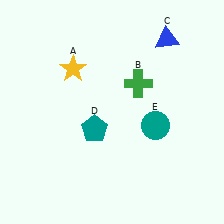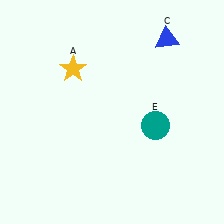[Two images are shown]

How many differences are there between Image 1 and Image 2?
There are 2 differences between the two images.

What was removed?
The teal pentagon (D), the green cross (B) were removed in Image 2.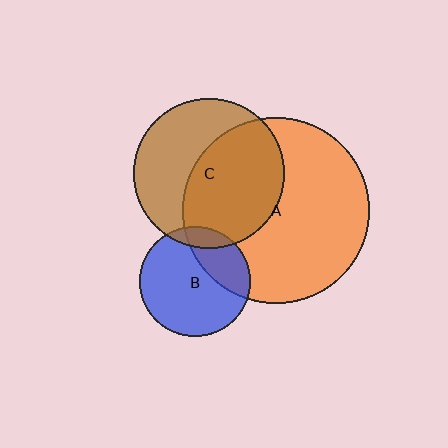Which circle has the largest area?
Circle A (orange).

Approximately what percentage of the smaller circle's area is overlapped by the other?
Approximately 10%.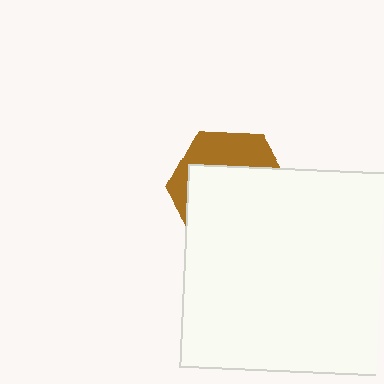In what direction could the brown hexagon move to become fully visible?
The brown hexagon could move up. That would shift it out from behind the white rectangle entirely.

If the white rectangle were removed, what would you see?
You would see the complete brown hexagon.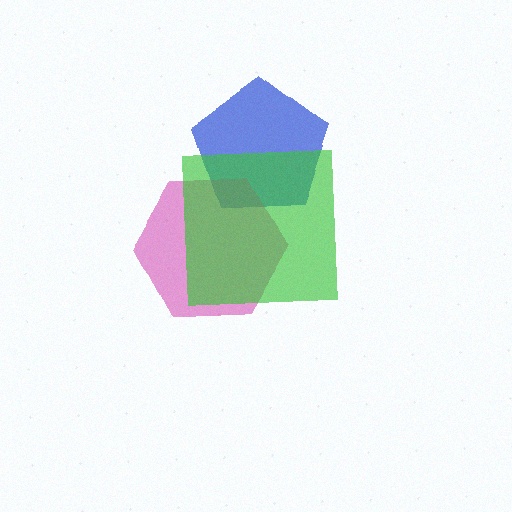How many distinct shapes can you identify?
There are 3 distinct shapes: a blue pentagon, a magenta hexagon, a green square.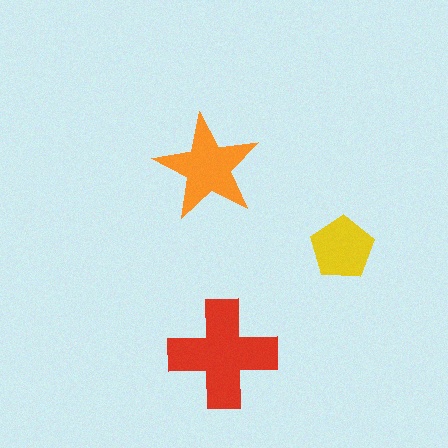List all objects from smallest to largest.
The yellow pentagon, the orange star, the red cross.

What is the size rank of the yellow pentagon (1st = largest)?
3rd.